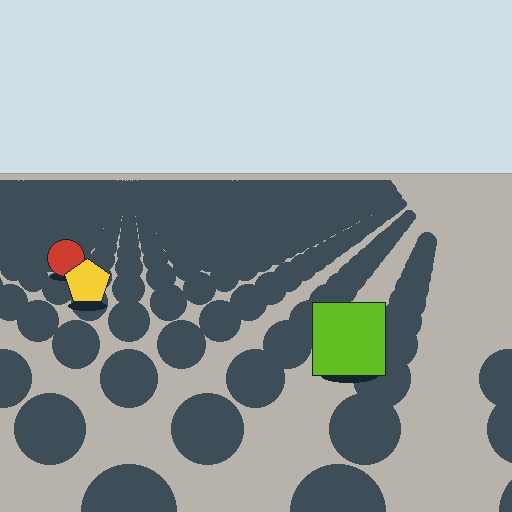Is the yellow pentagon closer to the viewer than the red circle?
Yes. The yellow pentagon is closer — you can tell from the texture gradient: the ground texture is coarser near it.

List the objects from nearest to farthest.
From nearest to farthest: the lime square, the yellow pentagon, the red circle.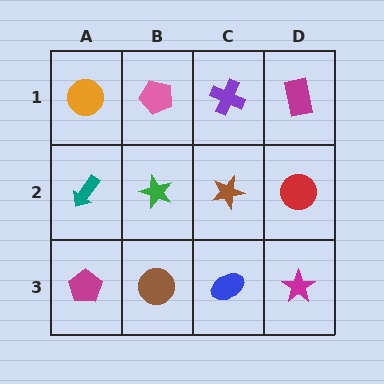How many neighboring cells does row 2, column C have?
4.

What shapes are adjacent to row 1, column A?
A teal arrow (row 2, column A), a pink pentagon (row 1, column B).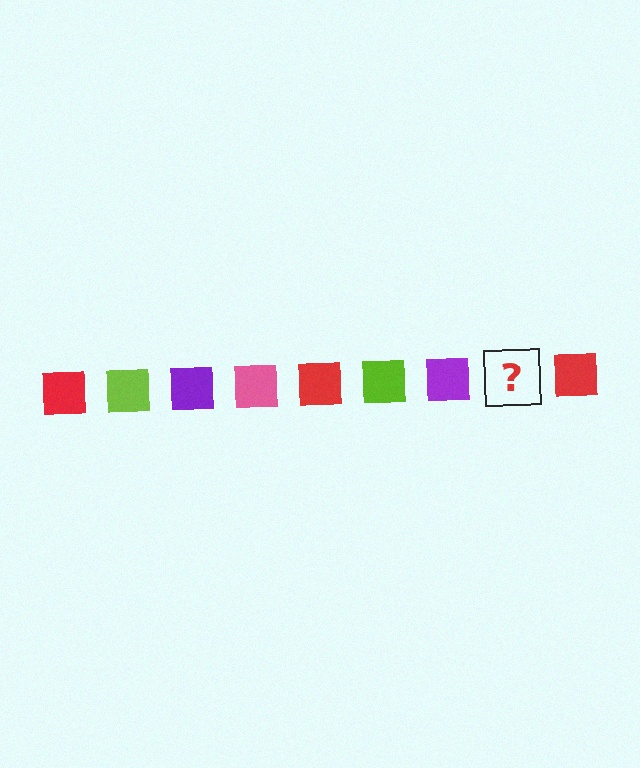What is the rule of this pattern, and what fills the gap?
The rule is that the pattern cycles through red, lime, purple, pink squares. The gap should be filled with a pink square.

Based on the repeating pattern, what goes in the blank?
The blank should be a pink square.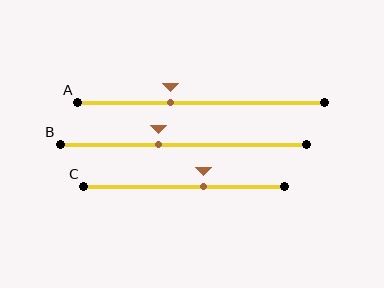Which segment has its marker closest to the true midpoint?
Segment C has its marker closest to the true midpoint.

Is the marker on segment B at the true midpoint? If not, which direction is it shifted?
No, the marker on segment B is shifted to the left by about 10% of the segment length.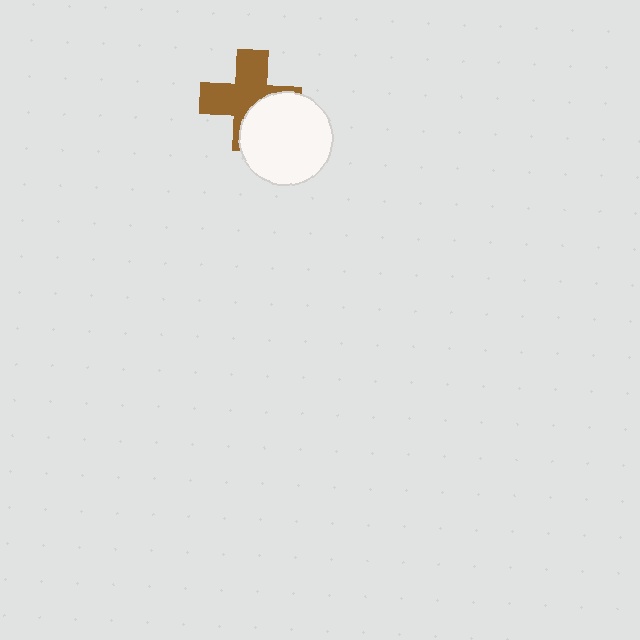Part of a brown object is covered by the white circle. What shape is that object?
It is a cross.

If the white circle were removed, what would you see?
You would see the complete brown cross.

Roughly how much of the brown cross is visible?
About half of it is visible (roughly 63%).